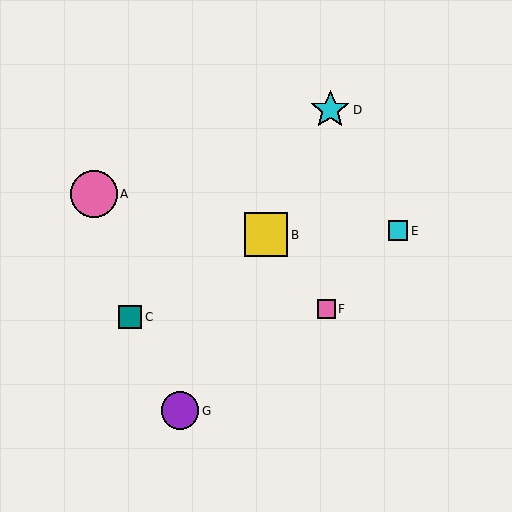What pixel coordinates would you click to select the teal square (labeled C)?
Click at (130, 317) to select the teal square C.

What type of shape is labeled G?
Shape G is a purple circle.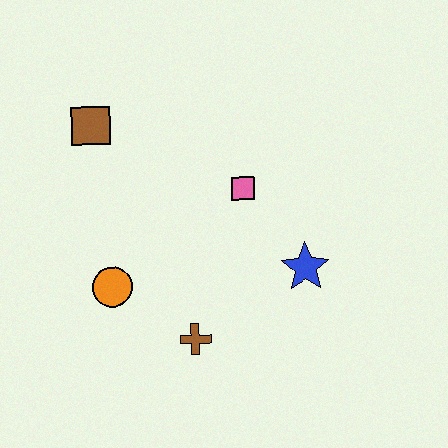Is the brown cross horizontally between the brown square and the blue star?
Yes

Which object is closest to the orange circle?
The brown cross is closest to the orange circle.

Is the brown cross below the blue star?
Yes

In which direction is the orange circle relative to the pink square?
The orange circle is to the left of the pink square.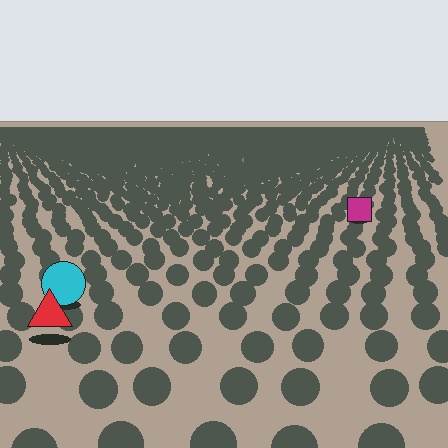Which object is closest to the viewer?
The red triangle is closest. The texture marks near it are larger and more spread out.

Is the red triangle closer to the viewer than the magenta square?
Yes. The red triangle is closer — you can tell from the texture gradient: the ground texture is coarser near it.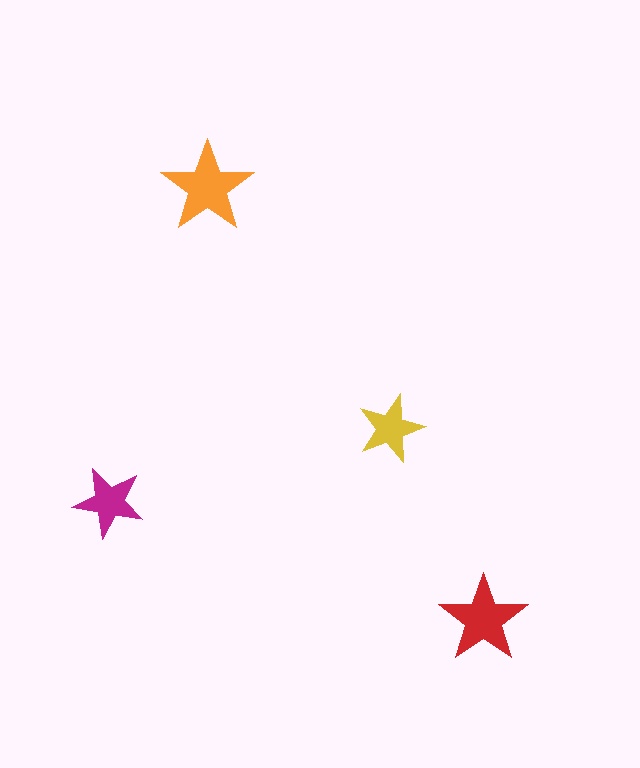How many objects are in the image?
There are 4 objects in the image.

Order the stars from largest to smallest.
the orange one, the red one, the magenta one, the yellow one.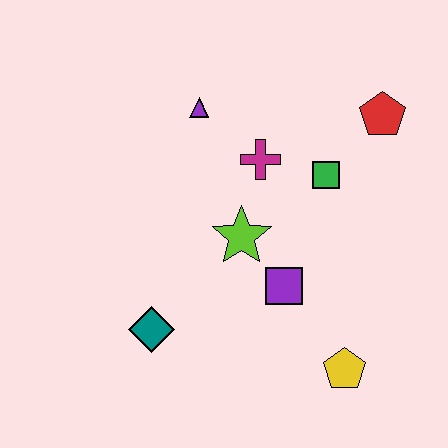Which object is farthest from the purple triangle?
The yellow pentagon is farthest from the purple triangle.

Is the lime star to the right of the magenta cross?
No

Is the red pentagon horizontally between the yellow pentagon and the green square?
No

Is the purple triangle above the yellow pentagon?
Yes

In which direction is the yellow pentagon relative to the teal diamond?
The yellow pentagon is to the right of the teal diamond.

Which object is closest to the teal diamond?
The lime star is closest to the teal diamond.